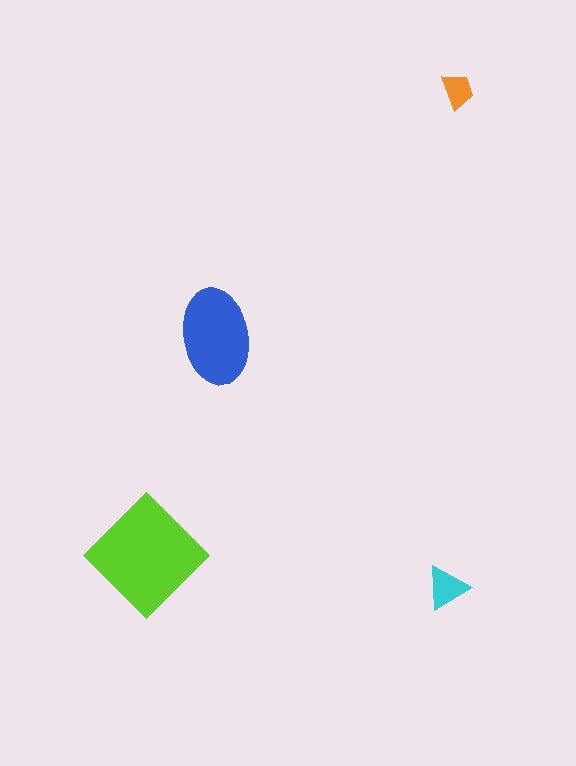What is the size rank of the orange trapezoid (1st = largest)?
4th.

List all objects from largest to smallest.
The lime diamond, the blue ellipse, the cyan triangle, the orange trapezoid.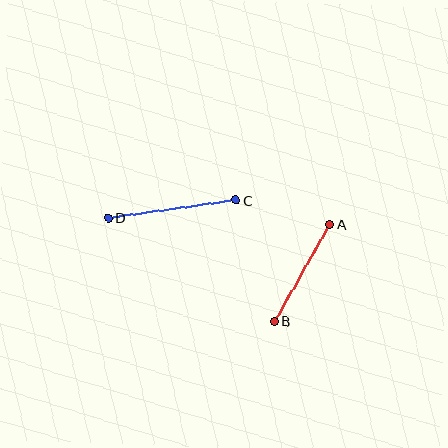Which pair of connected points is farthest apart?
Points C and D are farthest apart.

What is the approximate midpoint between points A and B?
The midpoint is at approximately (302, 273) pixels.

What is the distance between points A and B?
The distance is approximately 112 pixels.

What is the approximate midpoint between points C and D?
The midpoint is at approximately (172, 209) pixels.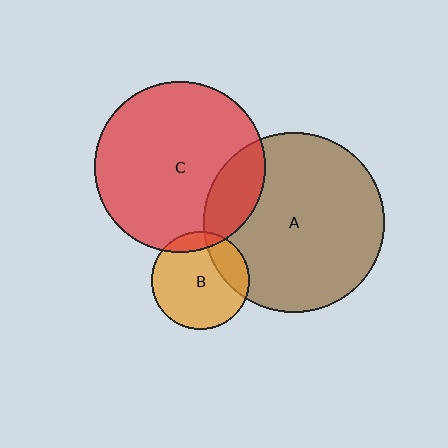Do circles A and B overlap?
Yes.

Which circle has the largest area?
Circle A (brown).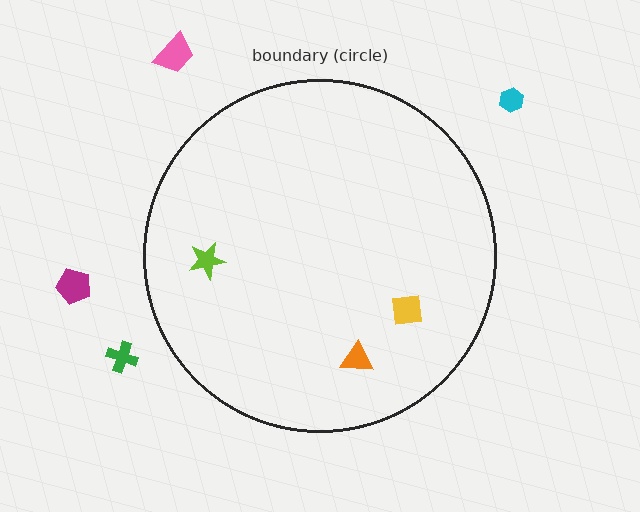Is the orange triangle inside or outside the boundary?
Inside.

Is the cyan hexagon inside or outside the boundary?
Outside.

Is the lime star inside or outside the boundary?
Inside.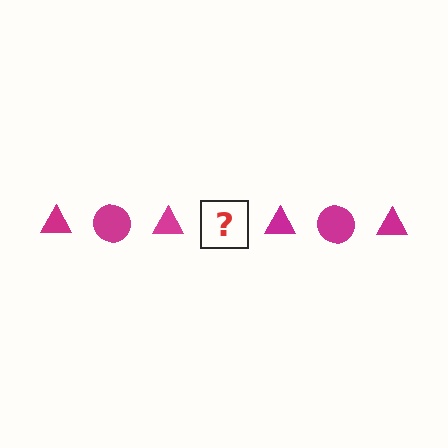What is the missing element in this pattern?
The missing element is a magenta circle.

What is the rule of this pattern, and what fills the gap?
The rule is that the pattern cycles through triangle, circle shapes in magenta. The gap should be filled with a magenta circle.